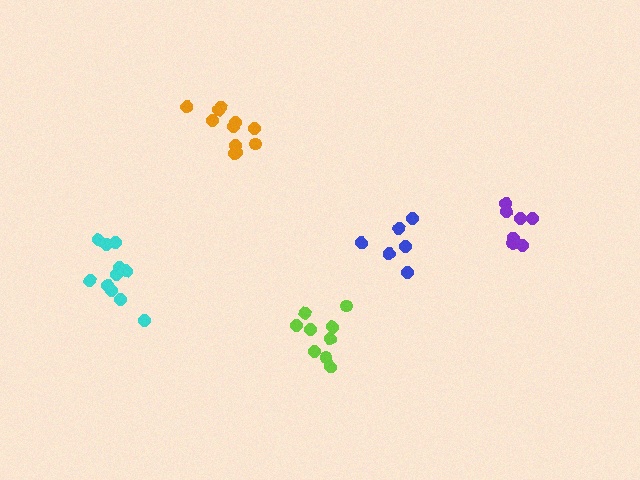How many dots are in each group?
Group 1: 9 dots, Group 2: 7 dots, Group 3: 11 dots, Group 4: 6 dots, Group 5: 11 dots (44 total).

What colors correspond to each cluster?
The clusters are colored: lime, purple, cyan, blue, orange.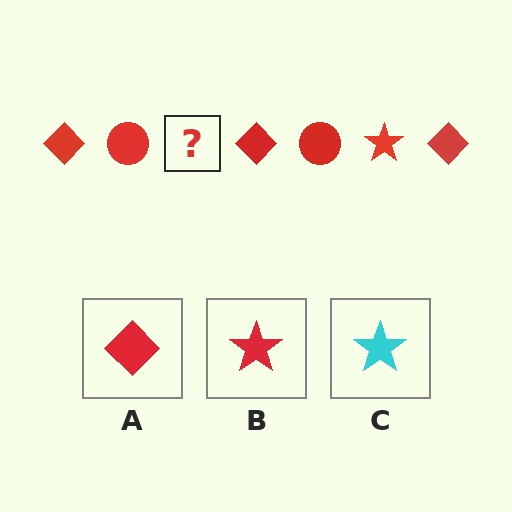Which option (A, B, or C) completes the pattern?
B.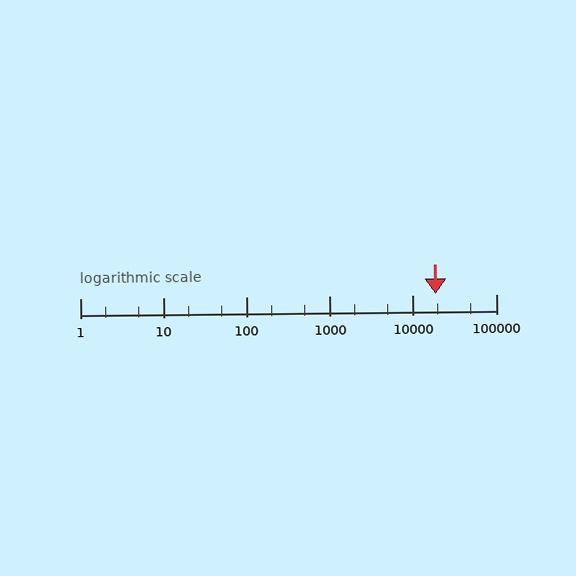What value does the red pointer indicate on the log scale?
The pointer indicates approximately 19000.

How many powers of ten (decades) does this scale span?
The scale spans 5 decades, from 1 to 100000.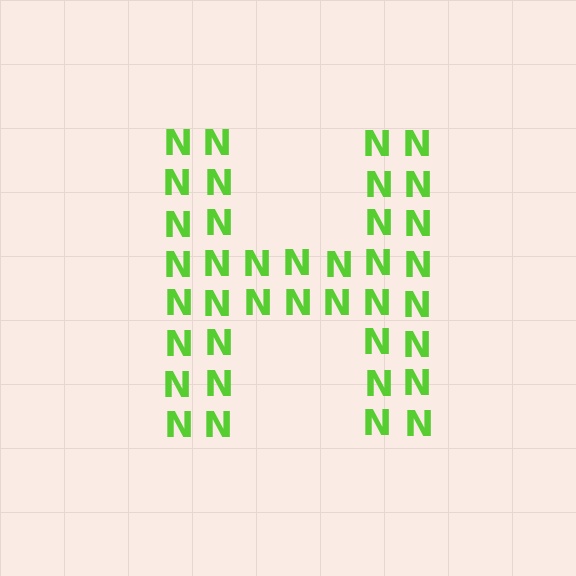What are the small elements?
The small elements are letter N's.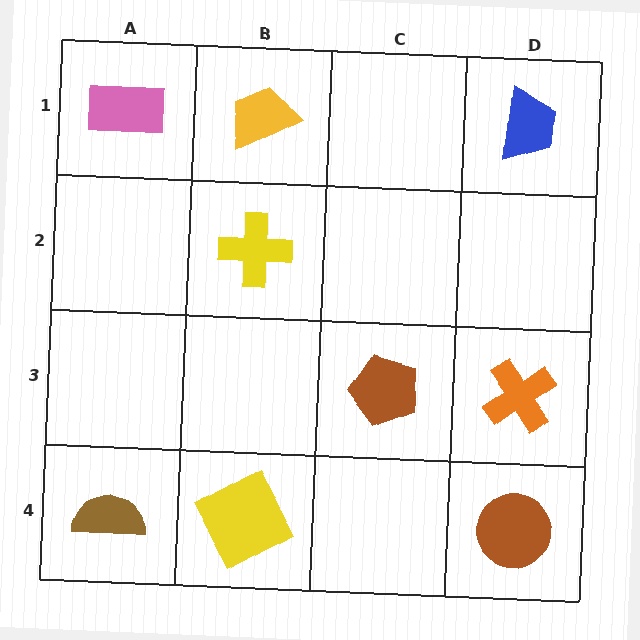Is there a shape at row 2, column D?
No, that cell is empty.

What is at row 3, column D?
An orange cross.